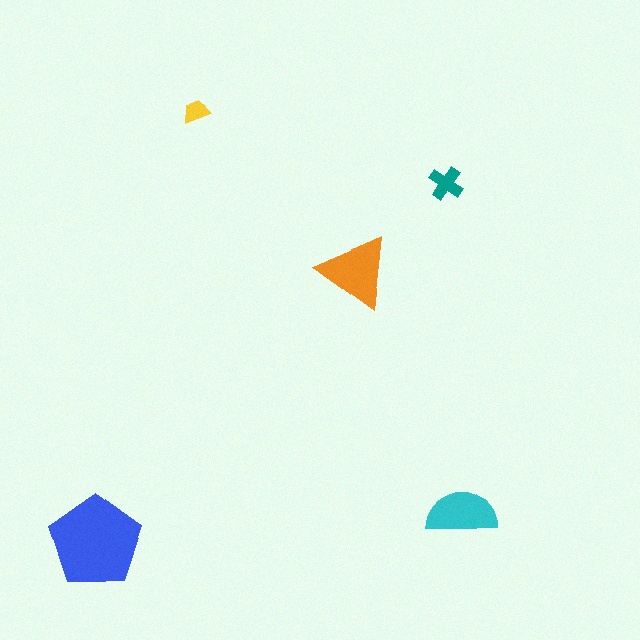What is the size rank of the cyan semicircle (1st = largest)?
3rd.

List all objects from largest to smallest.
The blue pentagon, the orange triangle, the cyan semicircle, the teal cross, the yellow trapezoid.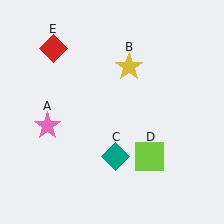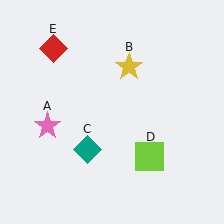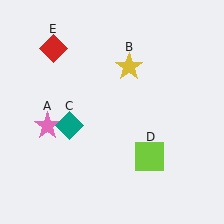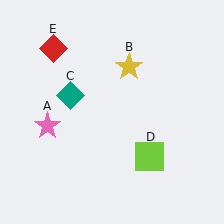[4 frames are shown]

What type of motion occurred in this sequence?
The teal diamond (object C) rotated clockwise around the center of the scene.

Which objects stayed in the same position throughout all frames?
Pink star (object A) and yellow star (object B) and lime square (object D) and red diamond (object E) remained stationary.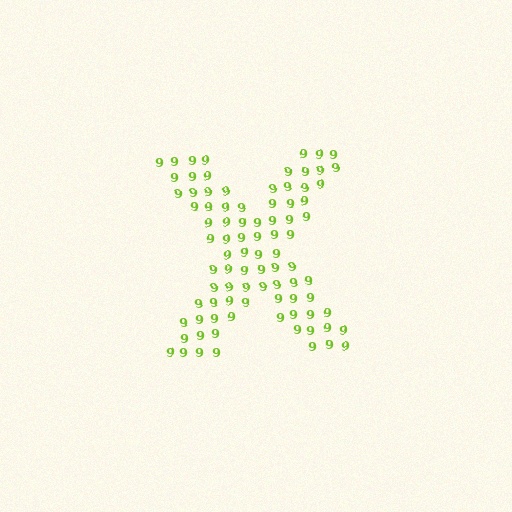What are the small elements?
The small elements are digit 9's.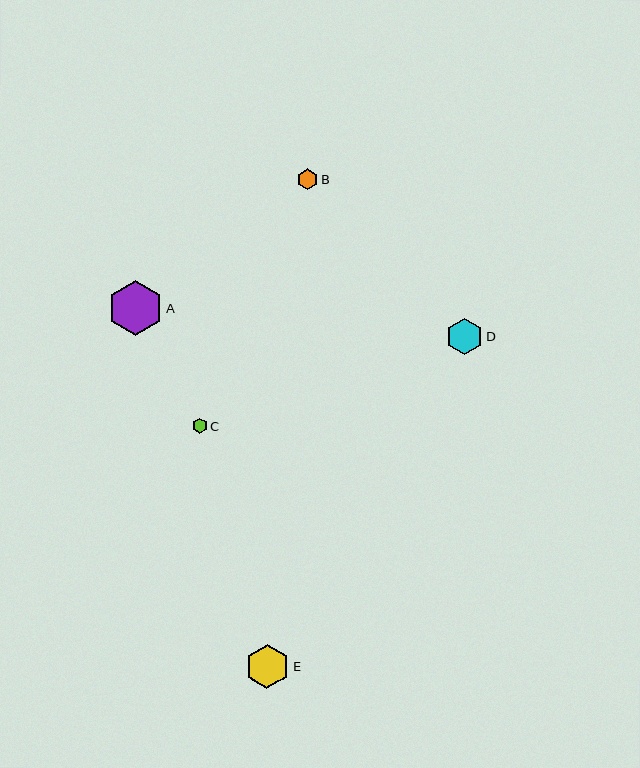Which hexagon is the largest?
Hexagon A is the largest with a size of approximately 55 pixels.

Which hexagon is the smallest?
Hexagon C is the smallest with a size of approximately 15 pixels.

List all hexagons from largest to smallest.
From largest to smallest: A, E, D, B, C.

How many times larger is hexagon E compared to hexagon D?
Hexagon E is approximately 1.2 times the size of hexagon D.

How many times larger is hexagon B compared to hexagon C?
Hexagon B is approximately 1.4 times the size of hexagon C.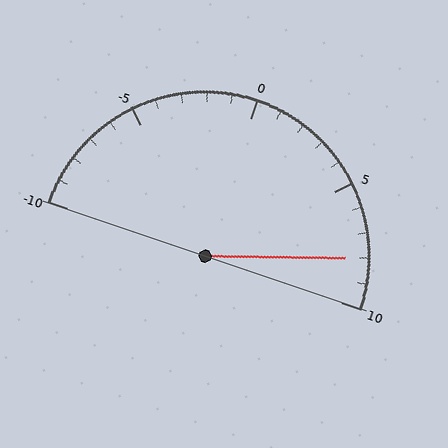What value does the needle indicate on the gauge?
The needle indicates approximately 8.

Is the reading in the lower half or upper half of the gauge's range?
The reading is in the upper half of the range (-10 to 10).